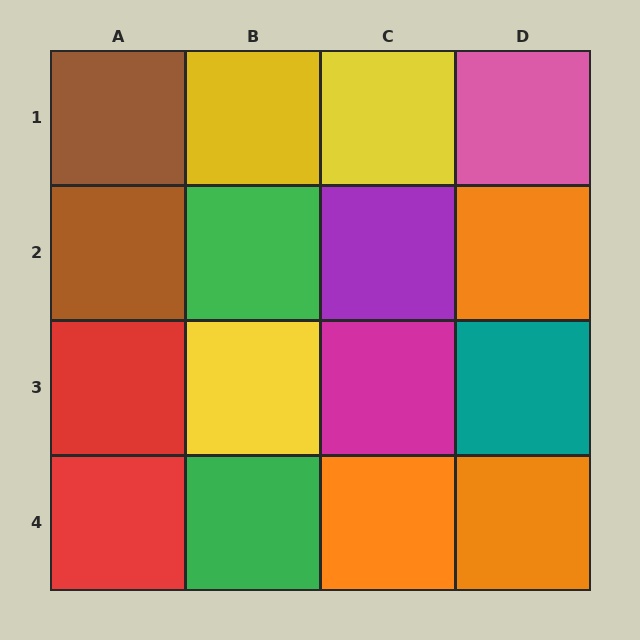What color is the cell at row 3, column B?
Yellow.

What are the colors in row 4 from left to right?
Red, green, orange, orange.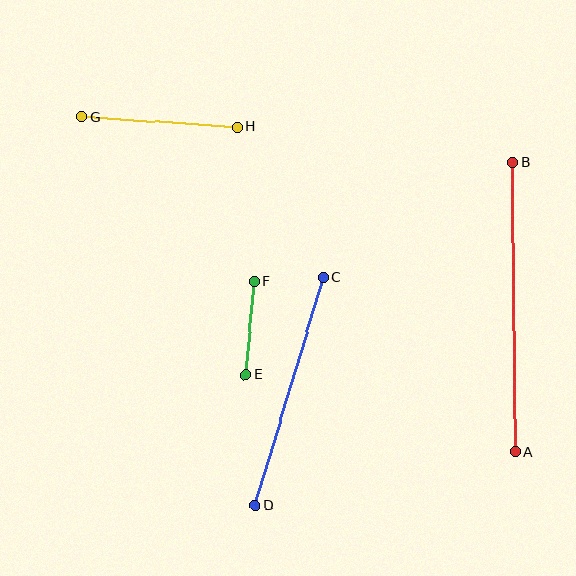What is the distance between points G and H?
The distance is approximately 156 pixels.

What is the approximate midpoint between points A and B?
The midpoint is at approximately (514, 307) pixels.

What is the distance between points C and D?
The distance is approximately 238 pixels.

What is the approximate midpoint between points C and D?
The midpoint is at approximately (289, 392) pixels.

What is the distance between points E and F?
The distance is approximately 94 pixels.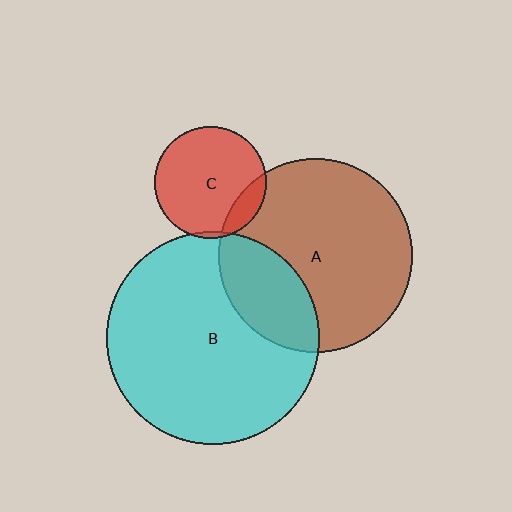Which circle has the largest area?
Circle B (cyan).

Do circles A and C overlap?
Yes.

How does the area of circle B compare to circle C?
Approximately 3.6 times.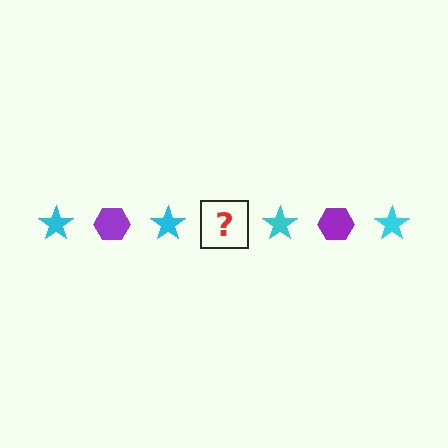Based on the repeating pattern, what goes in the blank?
The blank should be a purple hexagon.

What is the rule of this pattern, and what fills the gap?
The rule is that the pattern alternates between cyan star and purple hexagon. The gap should be filled with a purple hexagon.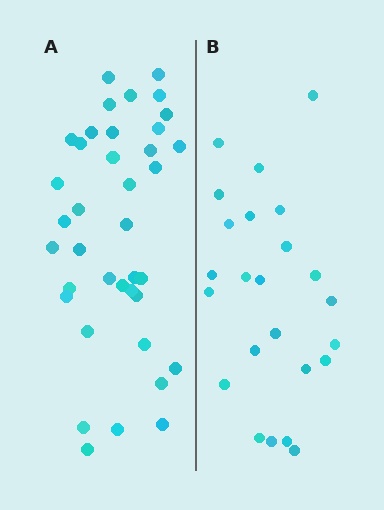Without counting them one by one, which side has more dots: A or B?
Region A (the left region) has more dots.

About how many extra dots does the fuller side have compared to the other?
Region A has approximately 15 more dots than region B.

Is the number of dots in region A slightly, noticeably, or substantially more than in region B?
Region A has substantially more. The ratio is roughly 1.6 to 1.